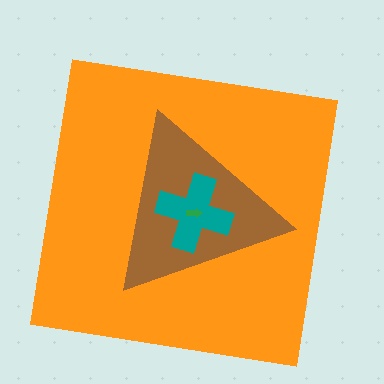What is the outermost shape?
The orange square.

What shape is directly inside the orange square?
The brown triangle.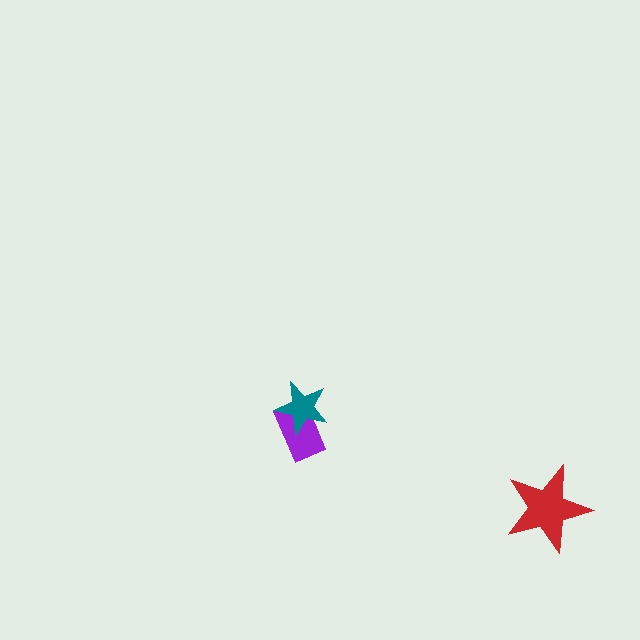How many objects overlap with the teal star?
1 object overlaps with the teal star.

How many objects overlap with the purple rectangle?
1 object overlaps with the purple rectangle.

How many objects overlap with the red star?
0 objects overlap with the red star.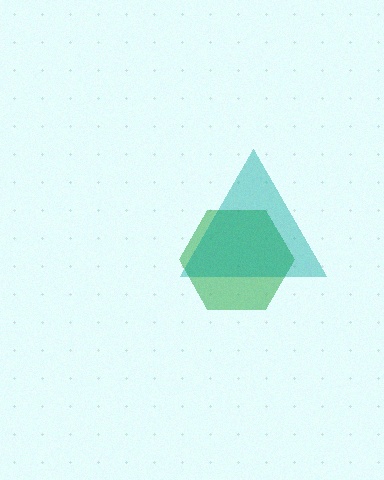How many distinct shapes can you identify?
There are 2 distinct shapes: a green hexagon, a teal triangle.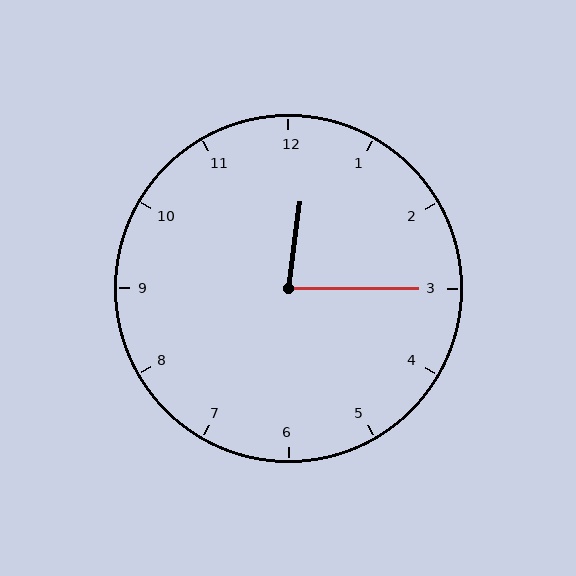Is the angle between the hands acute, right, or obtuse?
It is acute.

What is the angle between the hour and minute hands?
Approximately 82 degrees.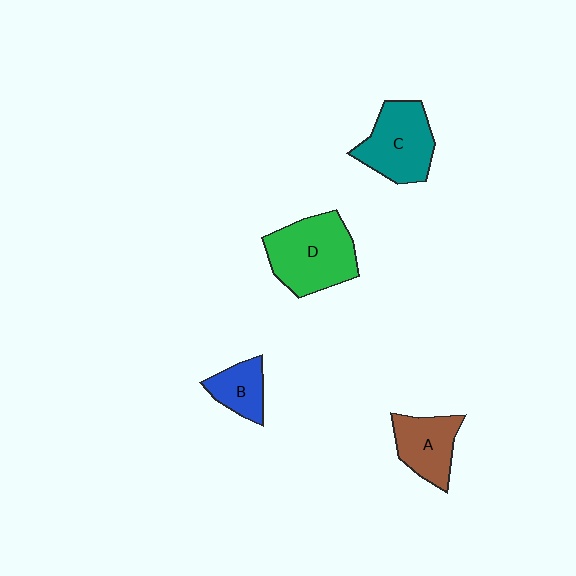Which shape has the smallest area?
Shape B (blue).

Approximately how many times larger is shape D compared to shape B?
Approximately 2.2 times.